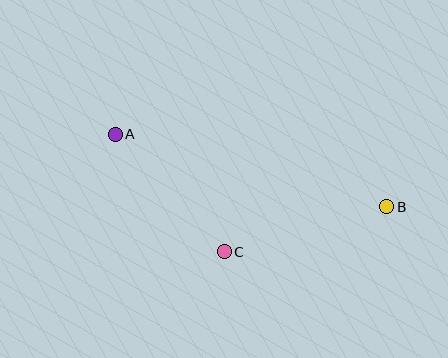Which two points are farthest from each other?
Points A and B are farthest from each other.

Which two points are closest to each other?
Points A and C are closest to each other.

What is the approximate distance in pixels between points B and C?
The distance between B and C is approximately 169 pixels.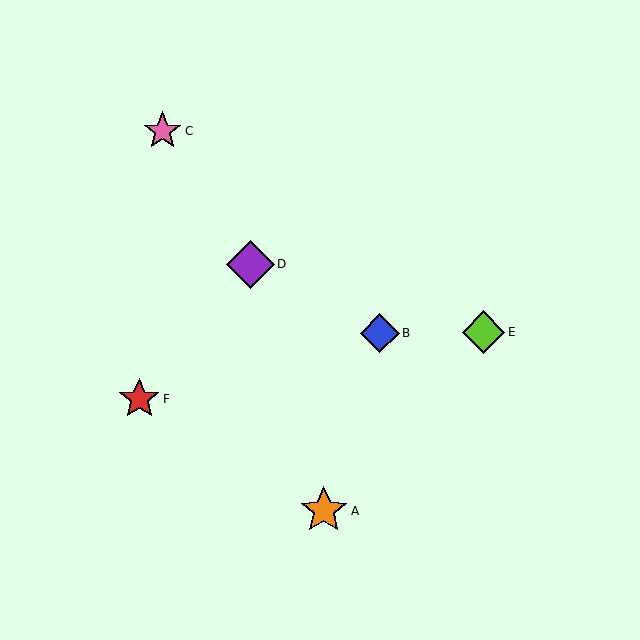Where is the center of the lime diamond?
The center of the lime diamond is at (483, 332).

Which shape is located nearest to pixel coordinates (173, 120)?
The pink star (labeled C) at (163, 131) is nearest to that location.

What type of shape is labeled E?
Shape E is a lime diamond.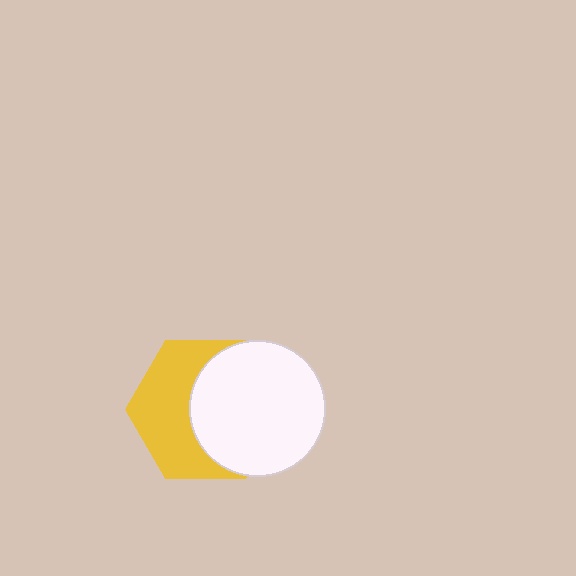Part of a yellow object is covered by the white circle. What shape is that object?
It is a hexagon.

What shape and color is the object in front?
The object in front is a white circle.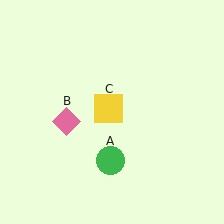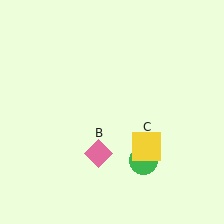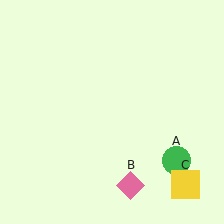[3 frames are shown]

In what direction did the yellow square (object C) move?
The yellow square (object C) moved down and to the right.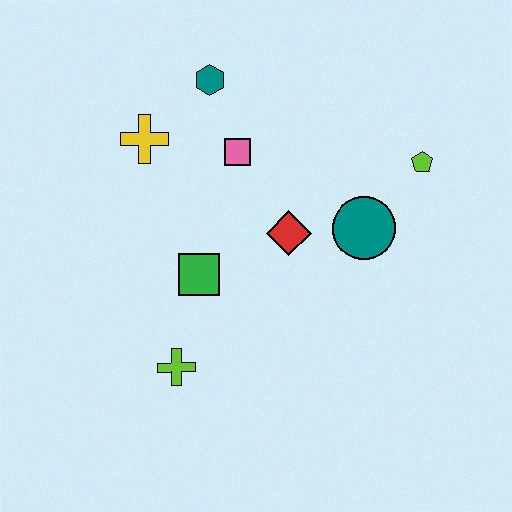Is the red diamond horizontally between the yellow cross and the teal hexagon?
No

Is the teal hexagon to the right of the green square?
Yes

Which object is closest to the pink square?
The teal hexagon is closest to the pink square.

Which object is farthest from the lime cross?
The lime pentagon is farthest from the lime cross.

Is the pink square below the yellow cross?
Yes